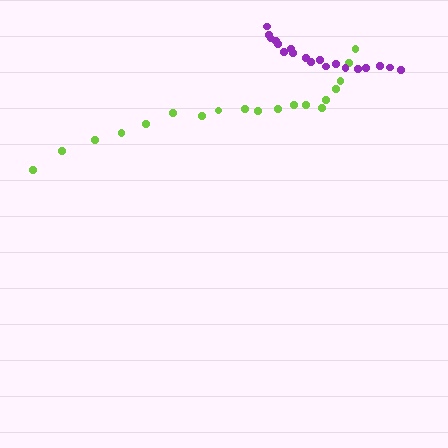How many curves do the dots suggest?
There are 2 distinct paths.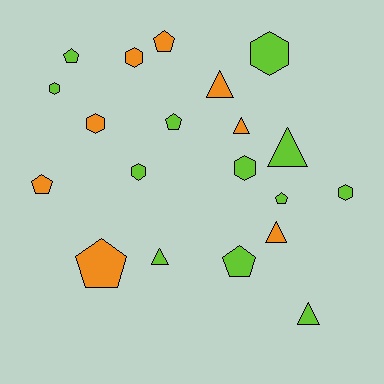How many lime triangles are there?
There are 3 lime triangles.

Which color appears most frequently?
Lime, with 12 objects.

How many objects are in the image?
There are 20 objects.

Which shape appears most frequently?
Pentagon, with 7 objects.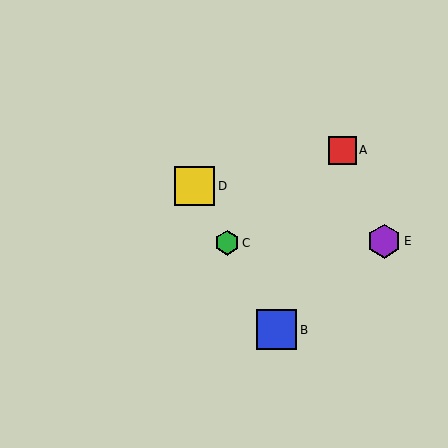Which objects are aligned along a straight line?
Objects B, C, D are aligned along a straight line.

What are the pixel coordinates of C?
Object C is at (227, 243).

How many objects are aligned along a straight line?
3 objects (B, C, D) are aligned along a straight line.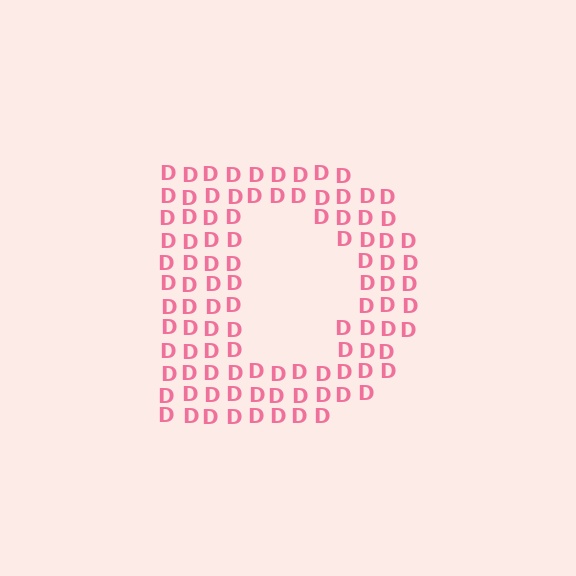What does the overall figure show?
The overall figure shows the letter D.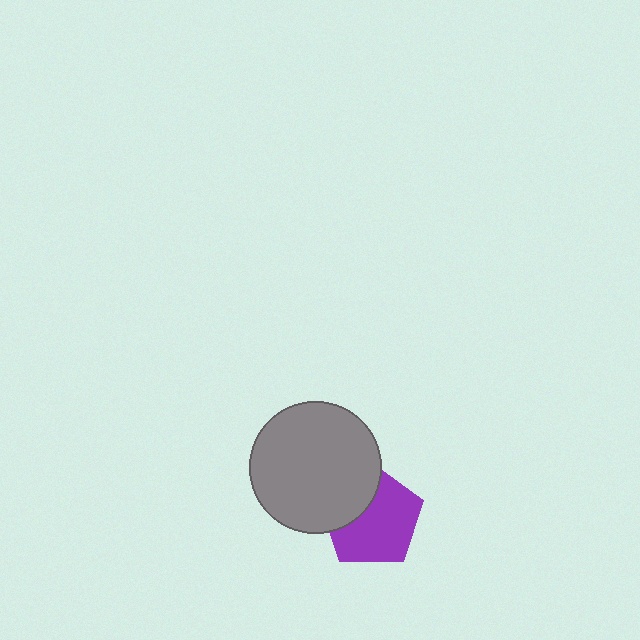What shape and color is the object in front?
The object in front is a gray circle.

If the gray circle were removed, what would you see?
You would see the complete purple pentagon.